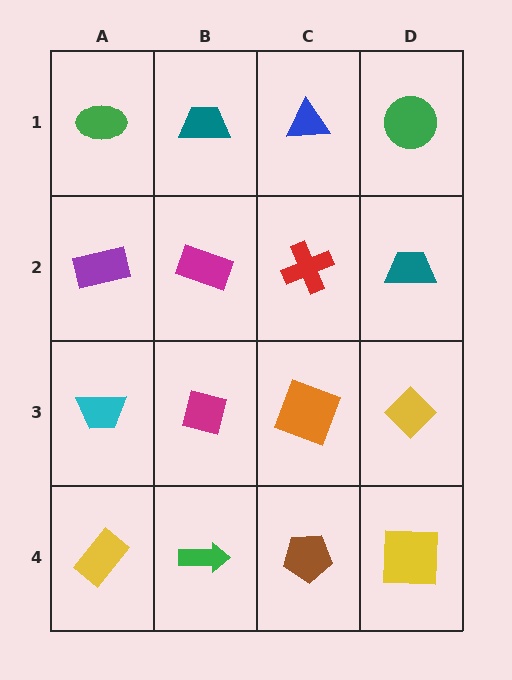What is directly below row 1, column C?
A red cross.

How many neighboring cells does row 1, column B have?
3.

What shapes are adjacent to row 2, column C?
A blue triangle (row 1, column C), an orange square (row 3, column C), a magenta rectangle (row 2, column B), a teal trapezoid (row 2, column D).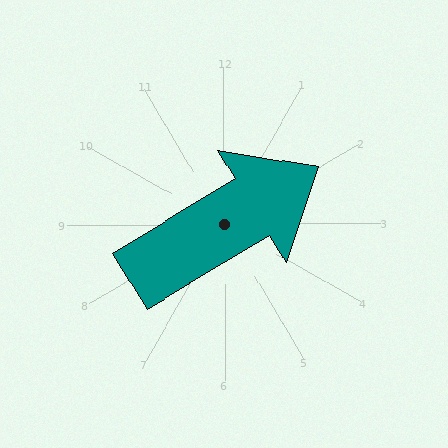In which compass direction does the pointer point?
Northeast.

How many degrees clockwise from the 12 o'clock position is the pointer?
Approximately 59 degrees.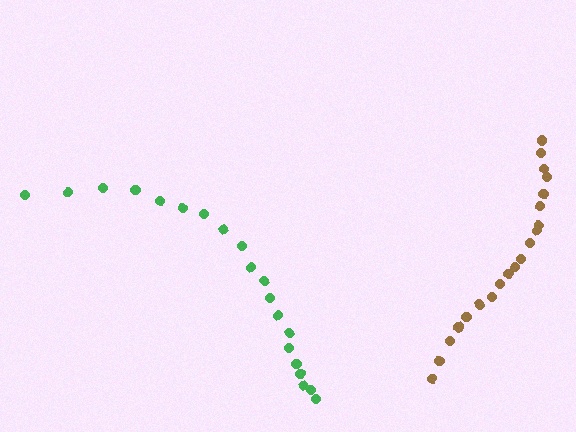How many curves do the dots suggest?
There are 2 distinct paths.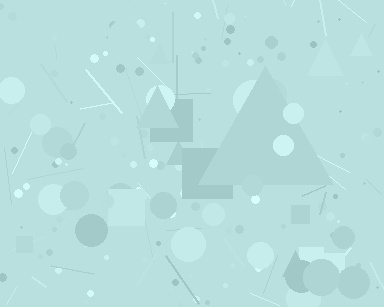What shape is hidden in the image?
A triangle is hidden in the image.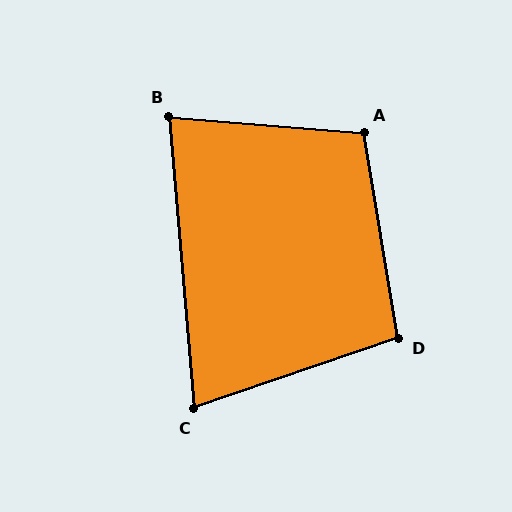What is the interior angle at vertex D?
Approximately 100 degrees (obtuse).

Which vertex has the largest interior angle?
A, at approximately 104 degrees.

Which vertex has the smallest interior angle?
C, at approximately 76 degrees.